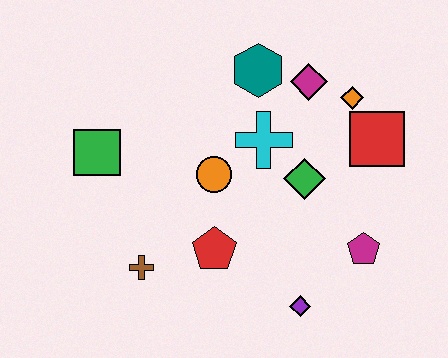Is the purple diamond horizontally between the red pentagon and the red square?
Yes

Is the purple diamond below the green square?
Yes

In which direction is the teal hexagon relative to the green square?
The teal hexagon is to the right of the green square.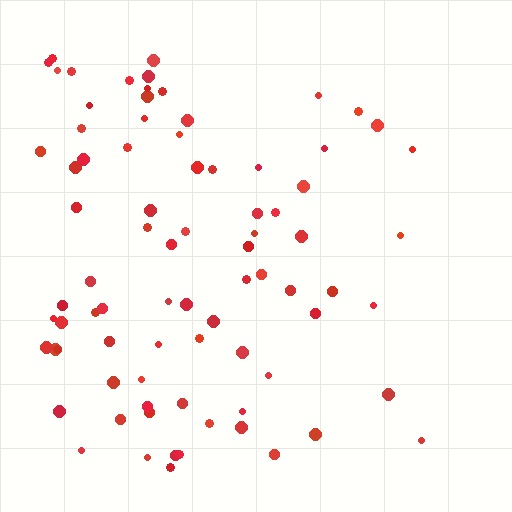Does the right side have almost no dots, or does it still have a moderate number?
Still a moderate number, just noticeably fewer than the left.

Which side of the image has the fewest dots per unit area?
The right.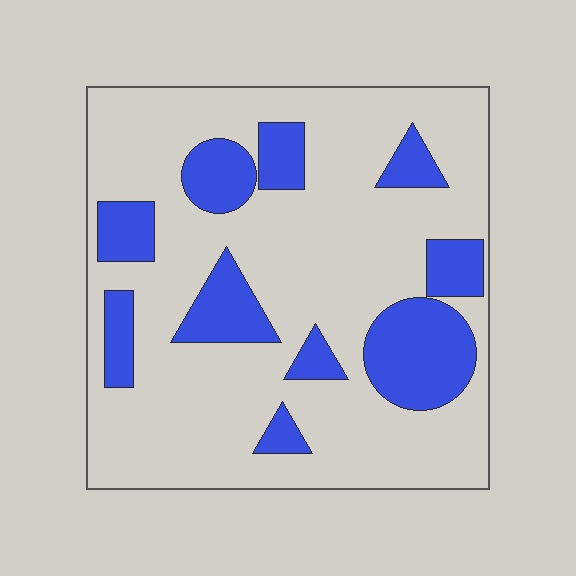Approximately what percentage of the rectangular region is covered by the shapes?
Approximately 25%.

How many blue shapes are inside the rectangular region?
10.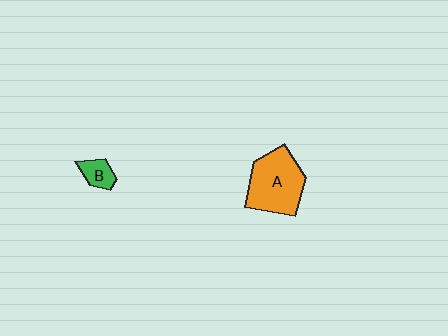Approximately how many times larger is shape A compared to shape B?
Approximately 3.6 times.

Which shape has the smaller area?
Shape B (green).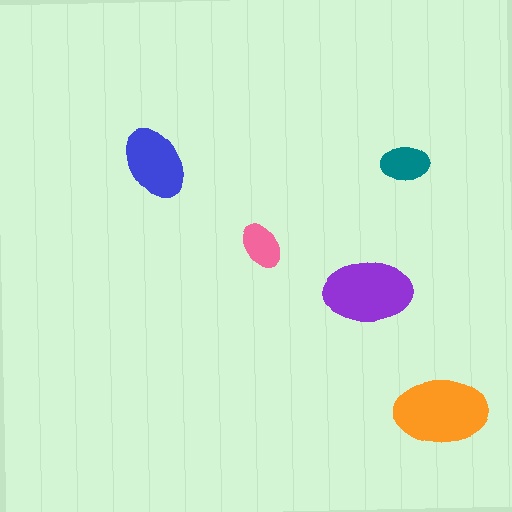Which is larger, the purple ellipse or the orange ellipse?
The orange one.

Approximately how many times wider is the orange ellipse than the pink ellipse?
About 2 times wider.